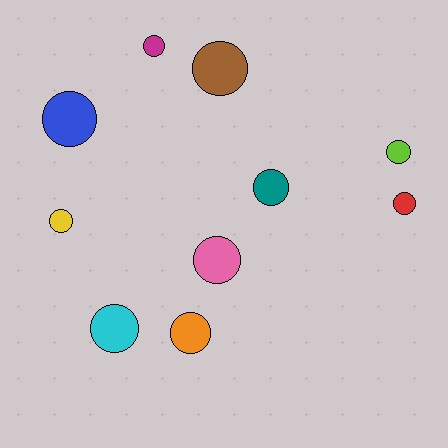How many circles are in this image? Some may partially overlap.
There are 10 circles.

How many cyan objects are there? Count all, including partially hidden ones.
There is 1 cyan object.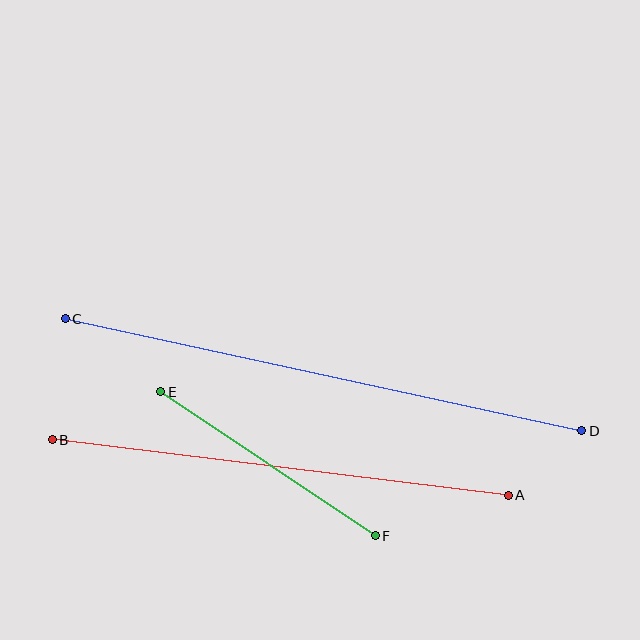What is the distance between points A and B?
The distance is approximately 459 pixels.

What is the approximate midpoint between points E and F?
The midpoint is at approximately (268, 464) pixels.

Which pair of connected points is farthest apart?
Points C and D are farthest apart.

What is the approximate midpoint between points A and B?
The midpoint is at approximately (280, 467) pixels.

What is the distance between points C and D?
The distance is approximately 528 pixels.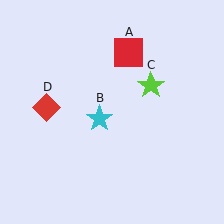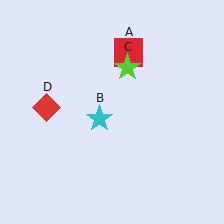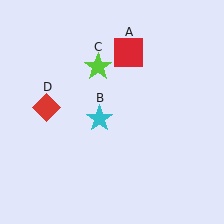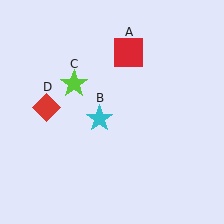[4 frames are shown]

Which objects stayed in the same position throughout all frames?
Red square (object A) and cyan star (object B) and red diamond (object D) remained stationary.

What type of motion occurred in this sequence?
The lime star (object C) rotated counterclockwise around the center of the scene.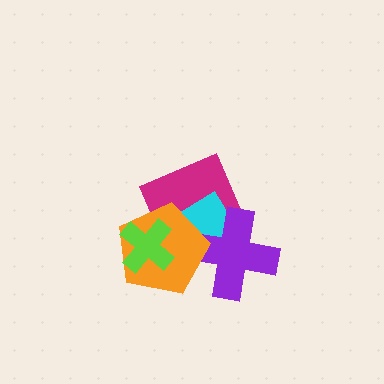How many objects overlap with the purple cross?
3 objects overlap with the purple cross.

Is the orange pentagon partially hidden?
Yes, it is partially covered by another shape.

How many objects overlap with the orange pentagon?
4 objects overlap with the orange pentagon.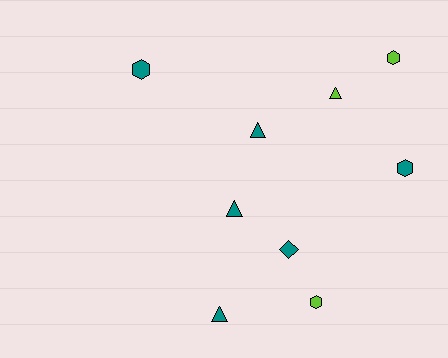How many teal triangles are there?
There are 3 teal triangles.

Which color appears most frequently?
Teal, with 6 objects.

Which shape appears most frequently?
Hexagon, with 4 objects.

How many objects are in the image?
There are 9 objects.